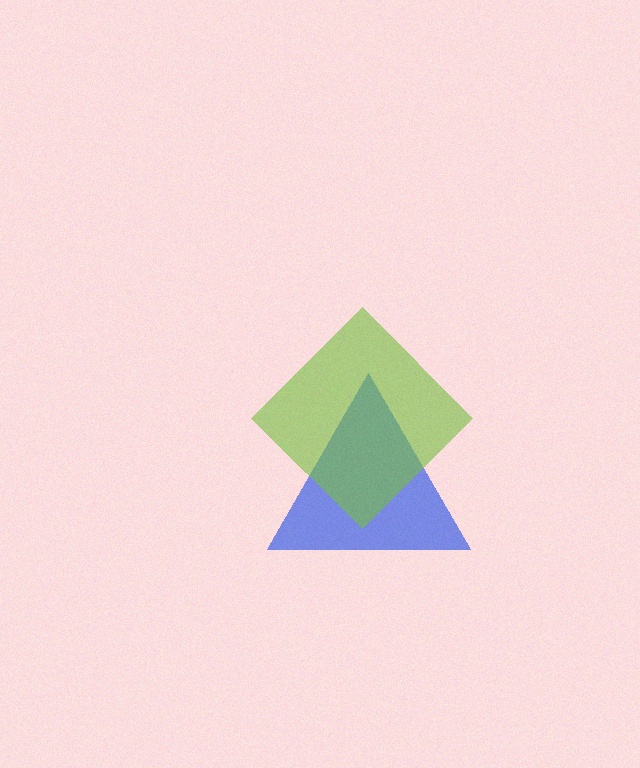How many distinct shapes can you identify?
There are 2 distinct shapes: a blue triangle, a lime diamond.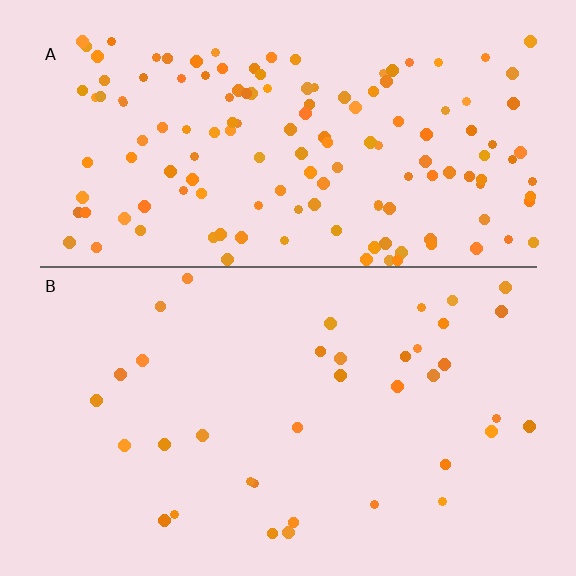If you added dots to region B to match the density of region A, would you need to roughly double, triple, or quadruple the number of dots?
Approximately quadruple.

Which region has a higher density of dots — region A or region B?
A (the top).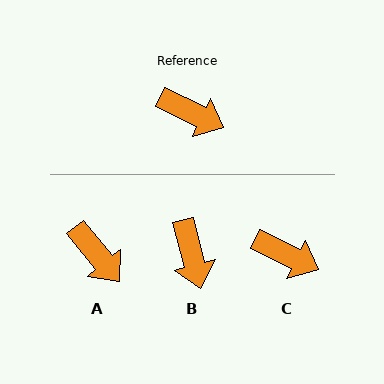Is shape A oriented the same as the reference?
No, it is off by about 25 degrees.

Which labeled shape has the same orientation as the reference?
C.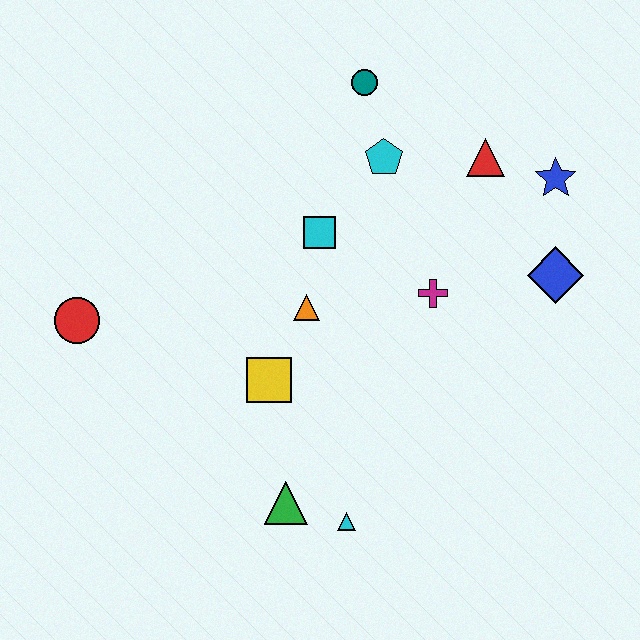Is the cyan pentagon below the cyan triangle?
No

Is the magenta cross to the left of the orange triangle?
No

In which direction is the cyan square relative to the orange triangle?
The cyan square is above the orange triangle.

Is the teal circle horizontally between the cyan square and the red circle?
No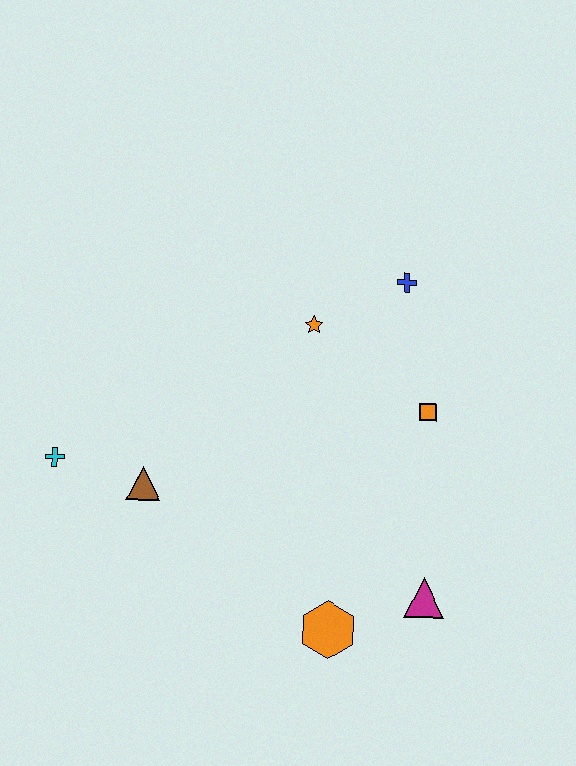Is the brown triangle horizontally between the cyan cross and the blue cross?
Yes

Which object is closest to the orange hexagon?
The magenta triangle is closest to the orange hexagon.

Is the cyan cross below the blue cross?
Yes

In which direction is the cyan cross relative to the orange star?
The cyan cross is to the left of the orange star.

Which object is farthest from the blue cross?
The cyan cross is farthest from the blue cross.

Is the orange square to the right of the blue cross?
Yes